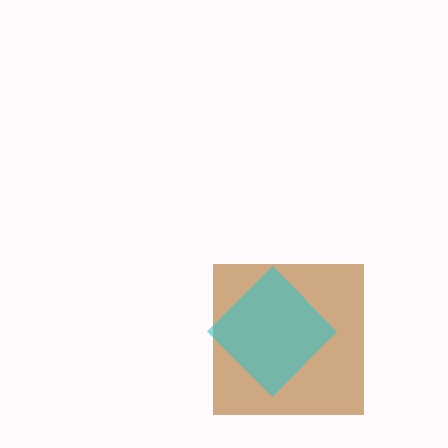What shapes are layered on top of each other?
The layered shapes are: a brown square, a cyan diamond.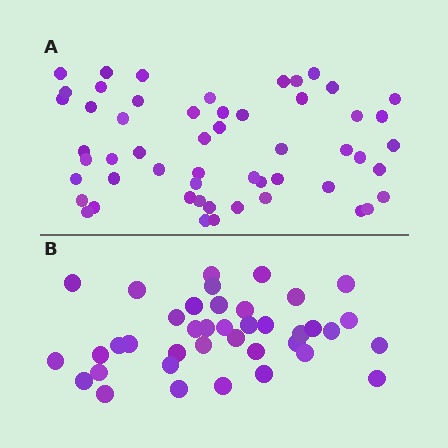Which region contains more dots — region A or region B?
Region A (the top region) has more dots.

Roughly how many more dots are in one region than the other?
Region A has approximately 15 more dots than region B.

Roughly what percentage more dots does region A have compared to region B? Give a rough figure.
About 40% more.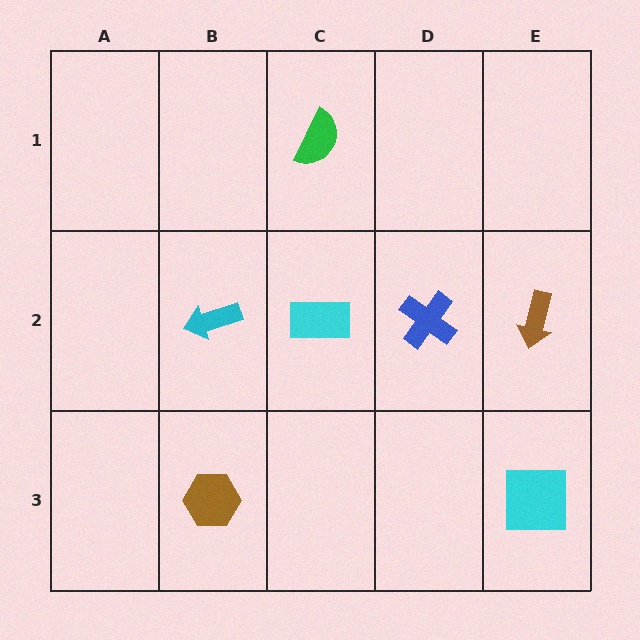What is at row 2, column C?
A cyan rectangle.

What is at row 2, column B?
A cyan arrow.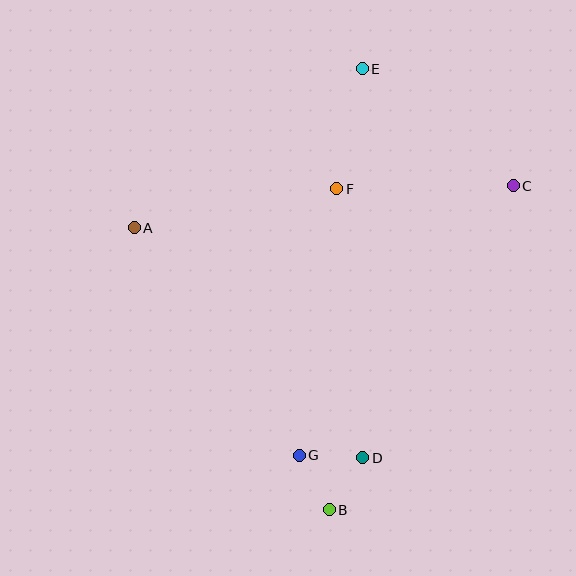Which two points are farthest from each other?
Points B and E are farthest from each other.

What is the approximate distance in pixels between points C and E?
The distance between C and E is approximately 191 pixels.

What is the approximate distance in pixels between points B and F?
The distance between B and F is approximately 321 pixels.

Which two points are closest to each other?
Points B and D are closest to each other.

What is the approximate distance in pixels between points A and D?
The distance between A and D is approximately 324 pixels.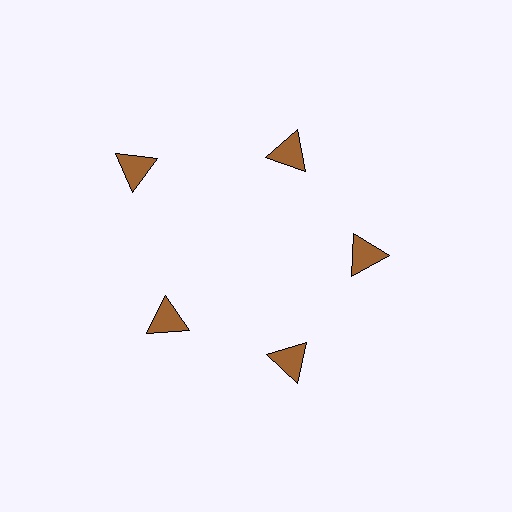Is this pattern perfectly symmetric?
No. The 5 brown triangles are arranged in a ring, but one element near the 10 o'clock position is pushed outward from the center, breaking the 5-fold rotational symmetry.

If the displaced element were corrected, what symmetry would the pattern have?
It would have 5-fold rotational symmetry — the pattern would map onto itself every 72 degrees.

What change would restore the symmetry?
The symmetry would be restored by moving it inward, back onto the ring so that all 5 triangles sit at equal angles and equal distance from the center.